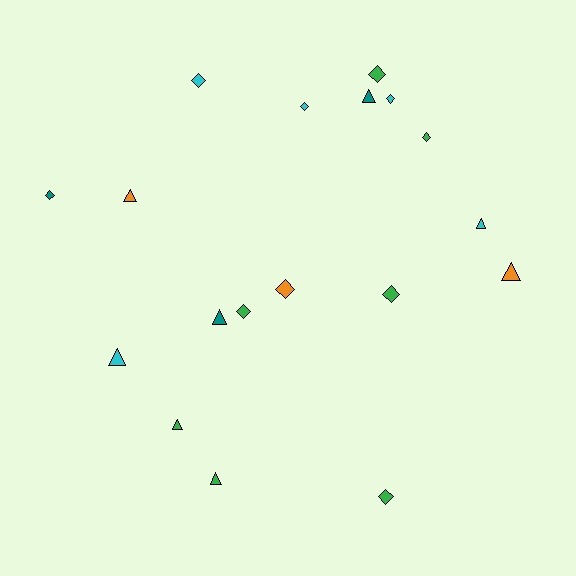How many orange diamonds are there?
There is 1 orange diamond.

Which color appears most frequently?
Green, with 7 objects.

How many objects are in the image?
There are 18 objects.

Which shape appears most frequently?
Diamond, with 10 objects.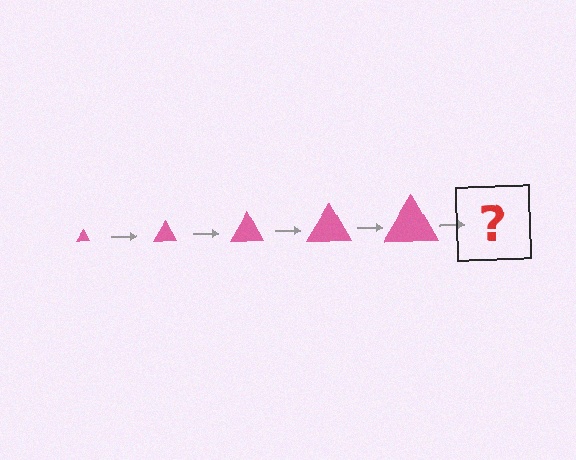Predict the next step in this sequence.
The next step is a pink triangle, larger than the previous one.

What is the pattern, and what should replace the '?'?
The pattern is that the triangle gets progressively larger each step. The '?' should be a pink triangle, larger than the previous one.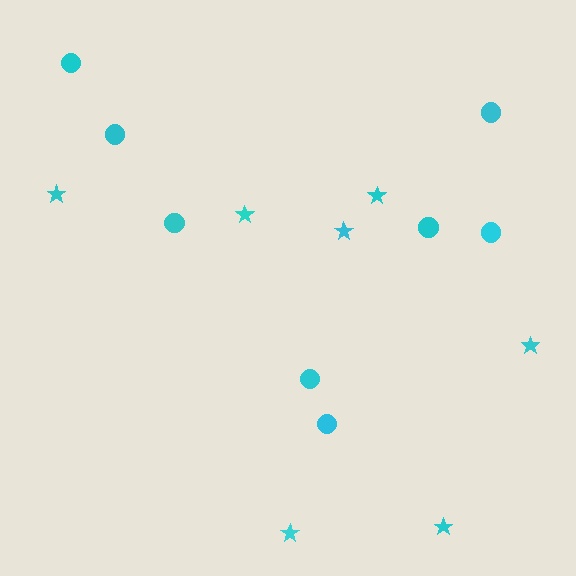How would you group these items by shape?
There are 2 groups: one group of circles (8) and one group of stars (7).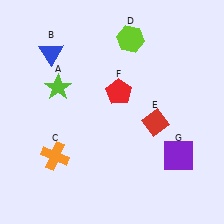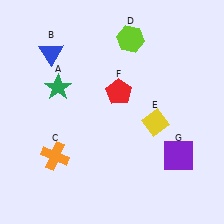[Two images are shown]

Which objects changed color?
A changed from lime to green. E changed from red to yellow.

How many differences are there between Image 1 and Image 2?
There are 2 differences between the two images.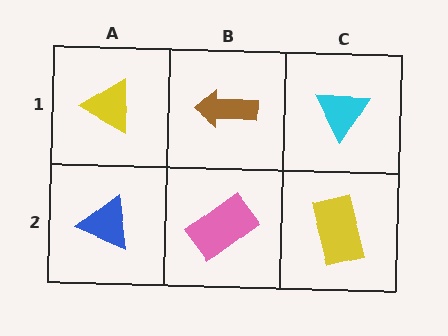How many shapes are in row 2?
3 shapes.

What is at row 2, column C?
A yellow rectangle.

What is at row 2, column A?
A blue triangle.